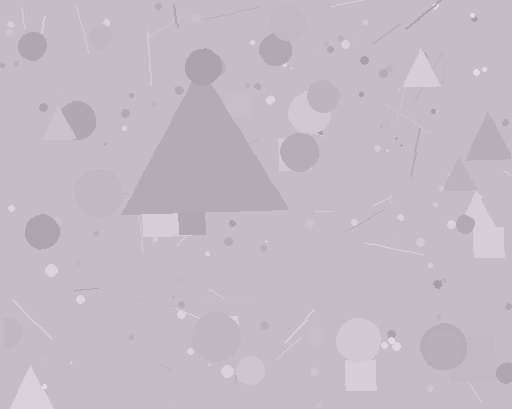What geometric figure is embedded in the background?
A triangle is embedded in the background.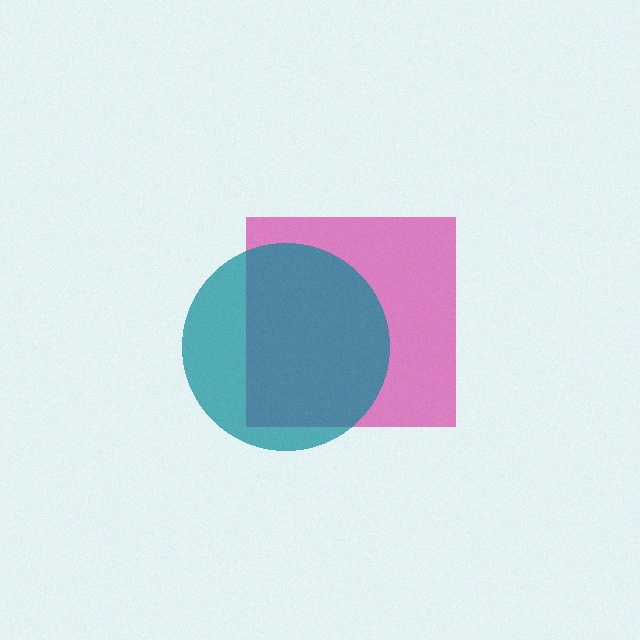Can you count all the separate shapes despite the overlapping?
Yes, there are 2 separate shapes.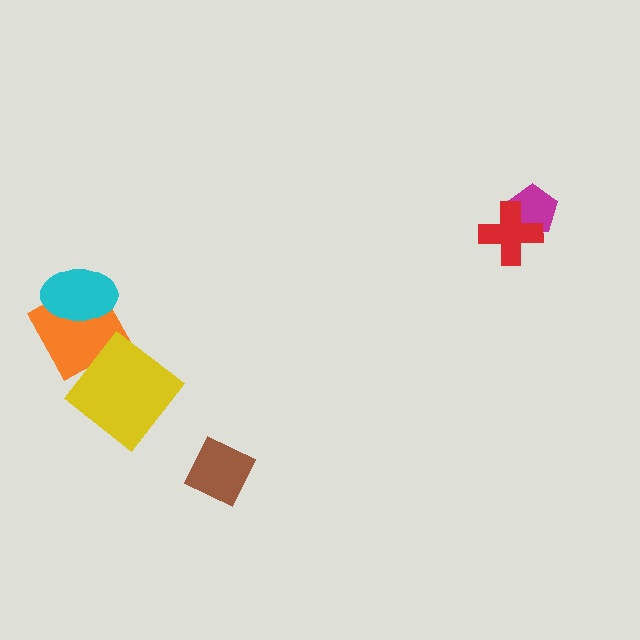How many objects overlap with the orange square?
1 object overlaps with the orange square.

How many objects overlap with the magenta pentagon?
1 object overlaps with the magenta pentagon.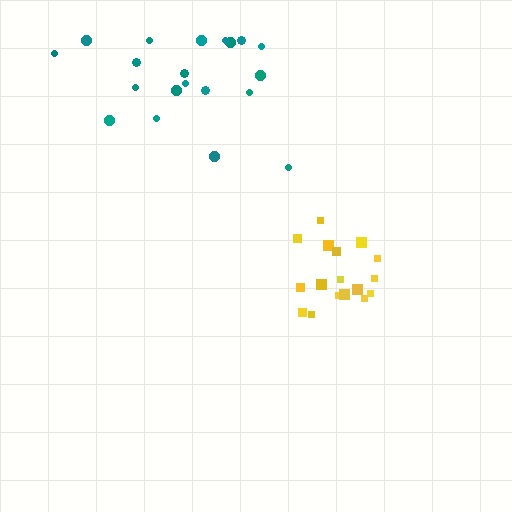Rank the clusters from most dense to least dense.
yellow, teal.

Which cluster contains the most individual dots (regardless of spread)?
Teal (20).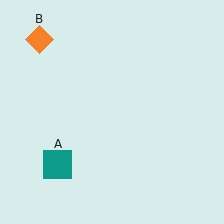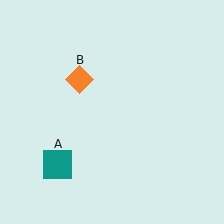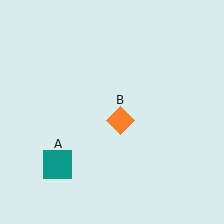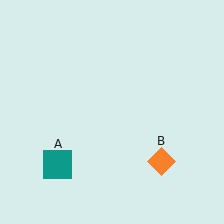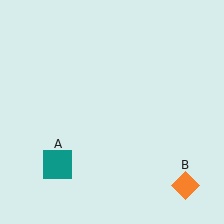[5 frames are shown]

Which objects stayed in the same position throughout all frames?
Teal square (object A) remained stationary.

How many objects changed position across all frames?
1 object changed position: orange diamond (object B).